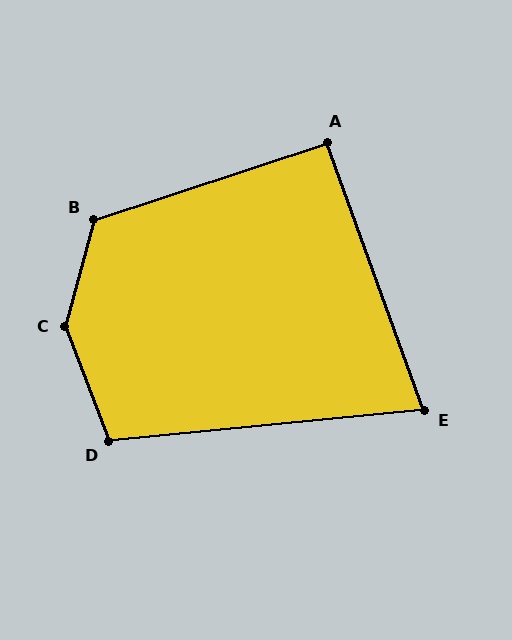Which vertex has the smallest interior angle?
E, at approximately 76 degrees.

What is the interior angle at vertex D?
Approximately 105 degrees (obtuse).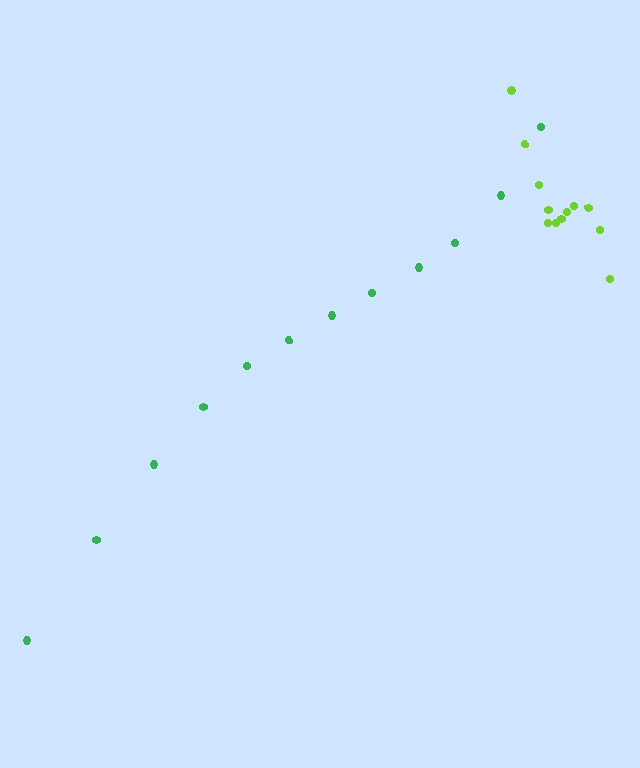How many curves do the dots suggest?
There are 2 distinct paths.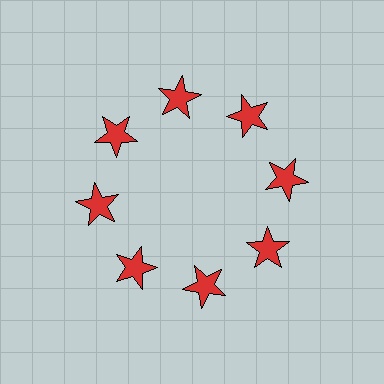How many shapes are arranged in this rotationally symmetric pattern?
There are 8 shapes, arranged in 8 groups of 1.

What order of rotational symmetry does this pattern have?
This pattern has 8-fold rotational symmetry.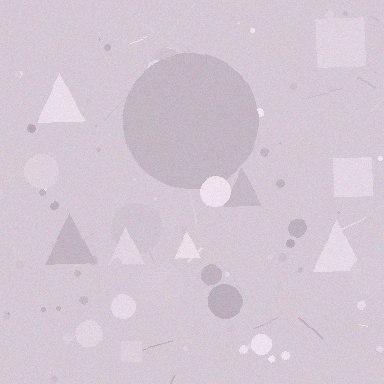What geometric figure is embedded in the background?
A circle is embedded in the background.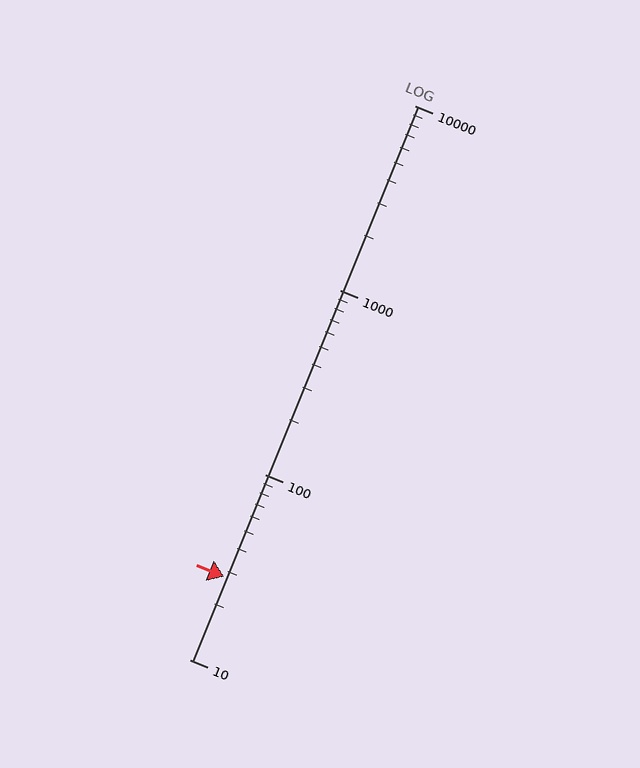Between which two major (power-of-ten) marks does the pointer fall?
The pointer is between 10 and 100.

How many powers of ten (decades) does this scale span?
The scale spans 3 decades, from 10 to 10000.